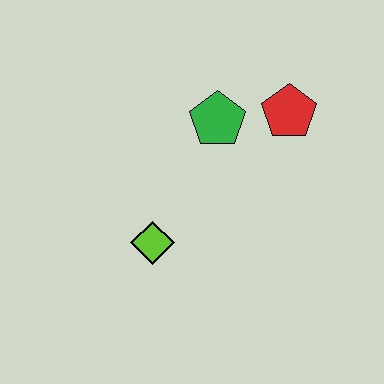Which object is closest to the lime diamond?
The green pentagon is closest to the lime diamond.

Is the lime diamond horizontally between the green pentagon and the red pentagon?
No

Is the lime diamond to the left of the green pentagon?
Yes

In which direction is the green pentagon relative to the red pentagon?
The green pentagon is to the left of the red pentagon.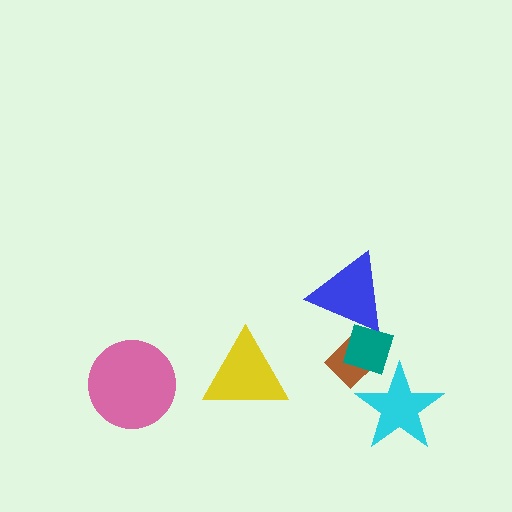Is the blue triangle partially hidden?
Yes, it is partially covered by another shape.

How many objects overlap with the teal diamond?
3 objects overlap with the teal diamond.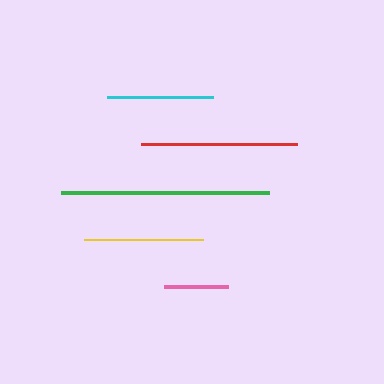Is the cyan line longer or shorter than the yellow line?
The yellow line is longer than the cyan line.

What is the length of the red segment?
The red segment is approximately 155 pixels long.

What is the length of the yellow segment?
The yellow segment is approximately 119 pixels long.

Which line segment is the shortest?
The pink line is the shortest at approximately 64 pixels.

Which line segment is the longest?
The green line is the longest at approximately 208 pixels.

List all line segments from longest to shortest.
From longest to shortest: green, red, yellow, cyan, pink.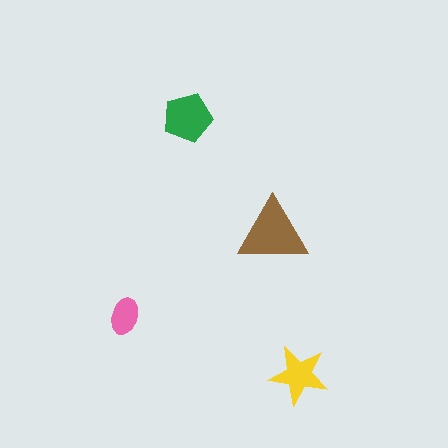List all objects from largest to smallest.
The brown triangle, the green pentagon, the yellow star, the pink ellipse.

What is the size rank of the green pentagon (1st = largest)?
2nd.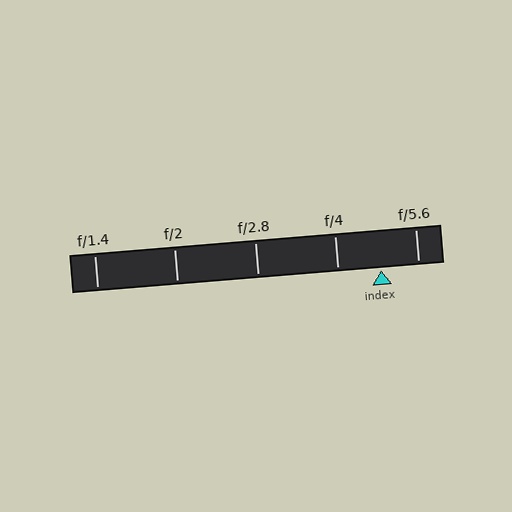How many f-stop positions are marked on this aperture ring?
There are 5 f-stop positions marked.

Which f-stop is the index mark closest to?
The index mark is closest to f/5.6.